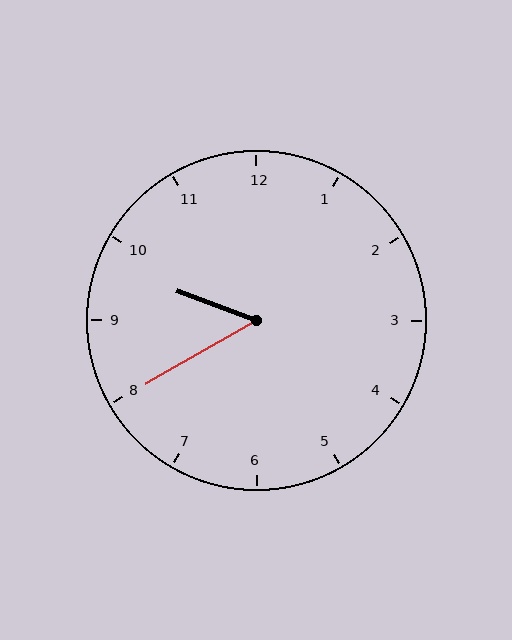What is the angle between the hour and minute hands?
Approximately 50 degrees.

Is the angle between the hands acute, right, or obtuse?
It is acute.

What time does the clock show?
9:40.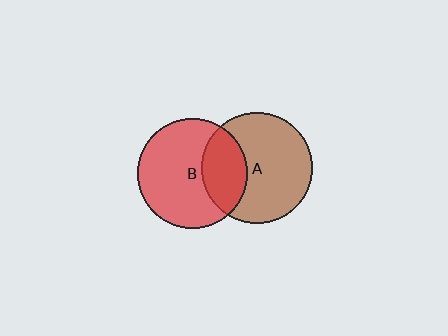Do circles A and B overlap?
Yes.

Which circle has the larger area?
Circle A (brown).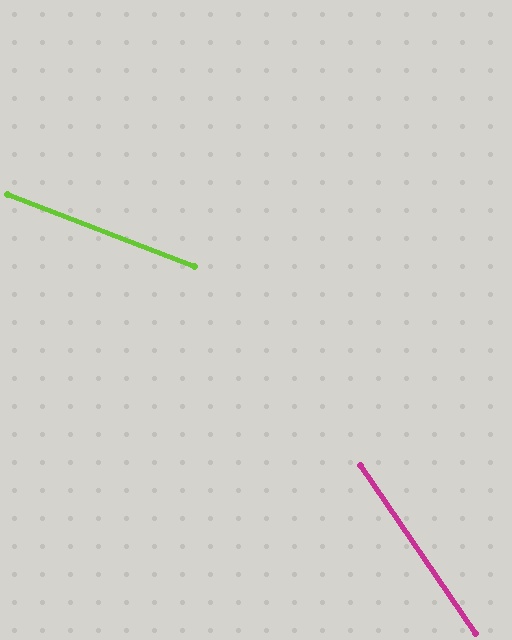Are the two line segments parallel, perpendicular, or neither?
Neither parallel nor perpendicular — they differ by about 35°.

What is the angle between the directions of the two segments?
Approximately 35 degrees.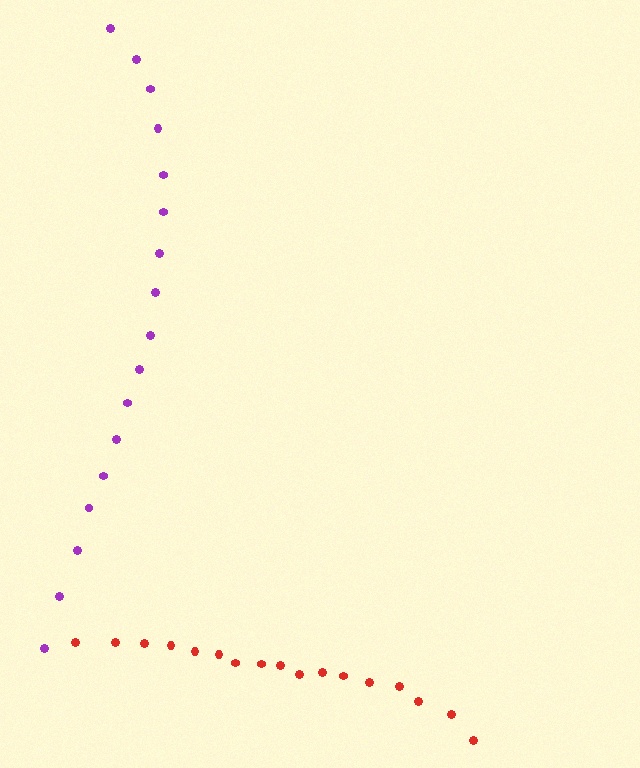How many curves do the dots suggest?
There are 2 distinct paths.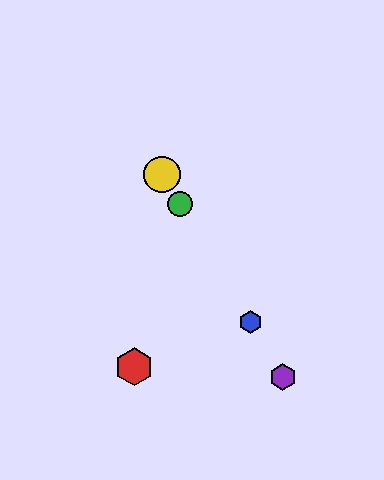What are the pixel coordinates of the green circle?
The green circle is at (180, 204).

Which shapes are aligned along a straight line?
The blue hexagon, the green circle, the yellow circle, the purple hexagon are aligned along a straight line.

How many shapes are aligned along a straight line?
4 shapes (the blue hexagon, the green circle, the yellow circle, the purple hexagon) are aligned along a straight line.